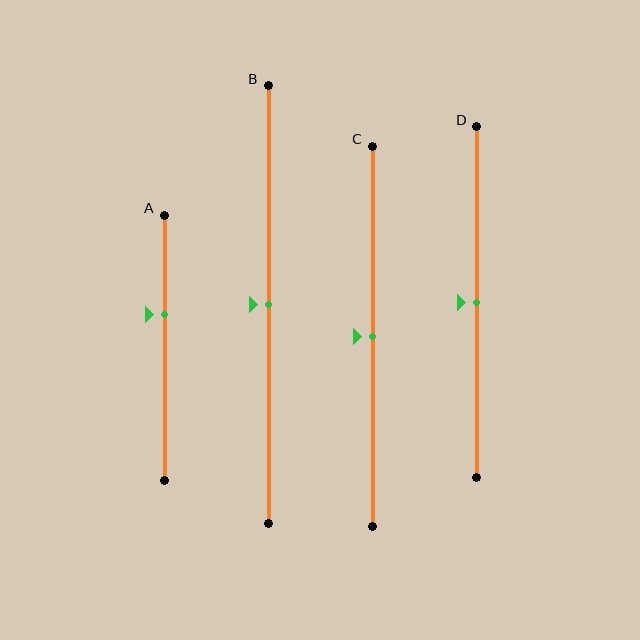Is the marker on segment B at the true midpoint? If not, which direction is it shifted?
Yes, the marker on segment B is at the true midpoint.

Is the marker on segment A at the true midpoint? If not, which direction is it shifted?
No, the marker on segment A is shifted upward by about 13% of the segment length.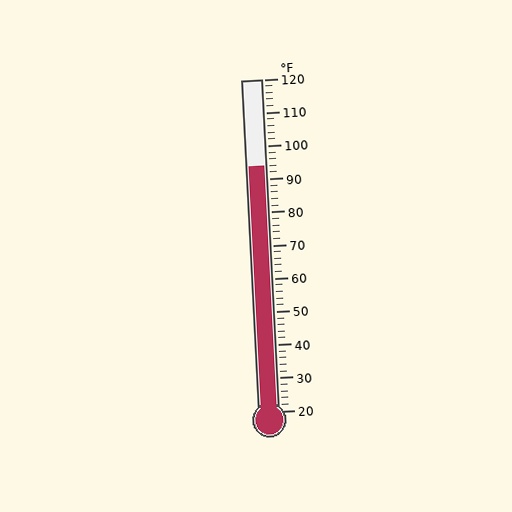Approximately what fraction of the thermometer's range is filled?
The thermometer is filled to approximately 75% of its range.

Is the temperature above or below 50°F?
The temperature is above 50°F.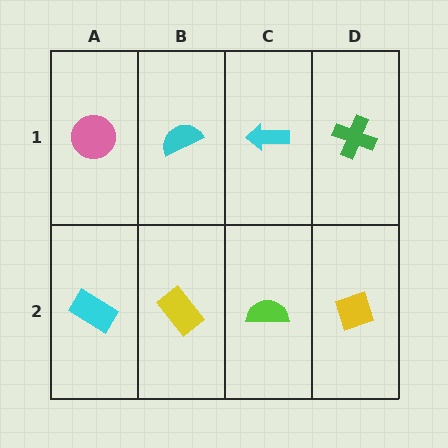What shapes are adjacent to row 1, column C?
A lime semicircle (row 2, column C), a cyan semicircle (row 1, column B), a green cross (row 1, column D).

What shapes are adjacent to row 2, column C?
A cyan arrow (row 1, column C), a yellow rectangle (row 2, column B), a yellow diamond (row 2, column D).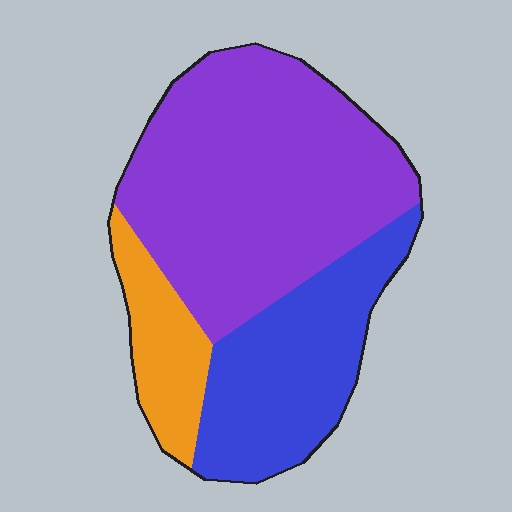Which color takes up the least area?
Orange, at roughly 15%.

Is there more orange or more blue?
Blue.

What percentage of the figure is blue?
Blue takes up about one third (1/3) of the figure.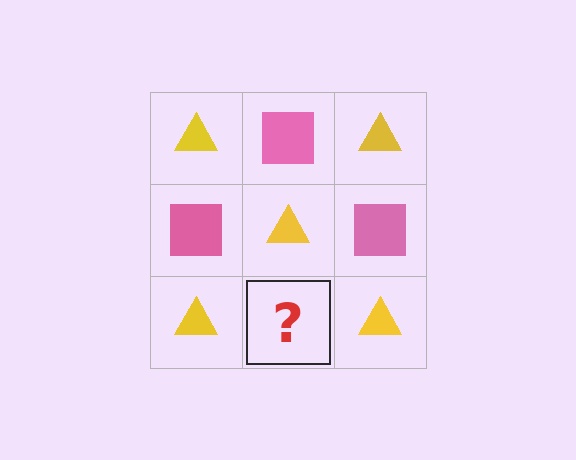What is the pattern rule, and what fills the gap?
The rule is that it alternates yellow triangle and pink square in a checkerboard pattern. The gap should be filled with a pink square.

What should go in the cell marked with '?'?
The missing cell should contain a pink square.